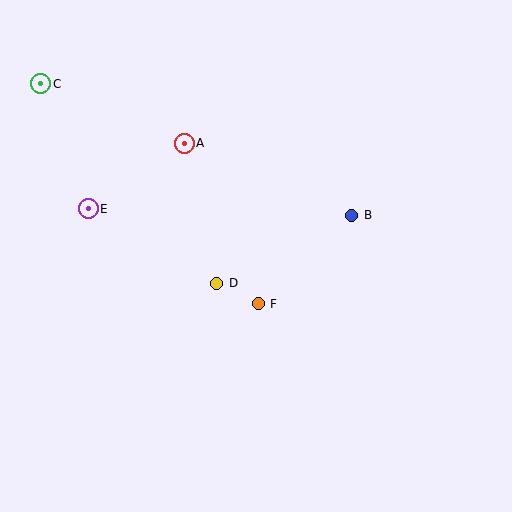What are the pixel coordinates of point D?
Point D is at (217, 283).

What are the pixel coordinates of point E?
Point E is at (88, 209).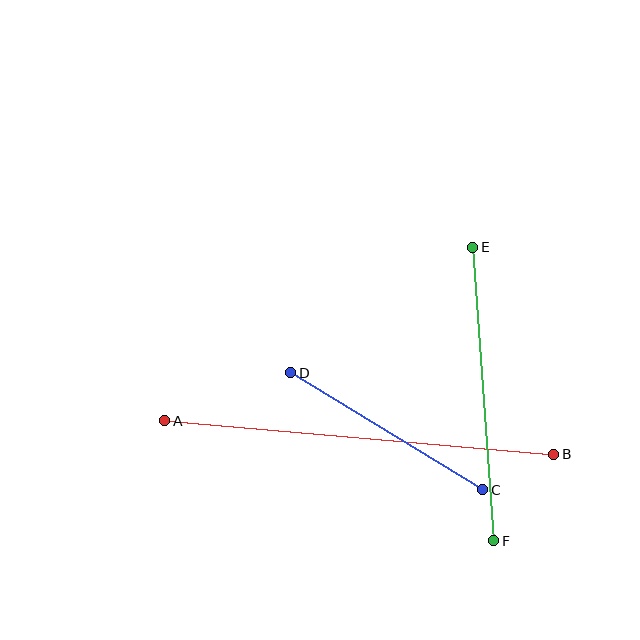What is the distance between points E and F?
The distance is approximately 295 pixels.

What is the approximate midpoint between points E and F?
The midpoint is at approximately (483, 394) pixels.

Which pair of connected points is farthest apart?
Points A and B are farthest apart.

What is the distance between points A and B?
The distance is approximately 390 pixels.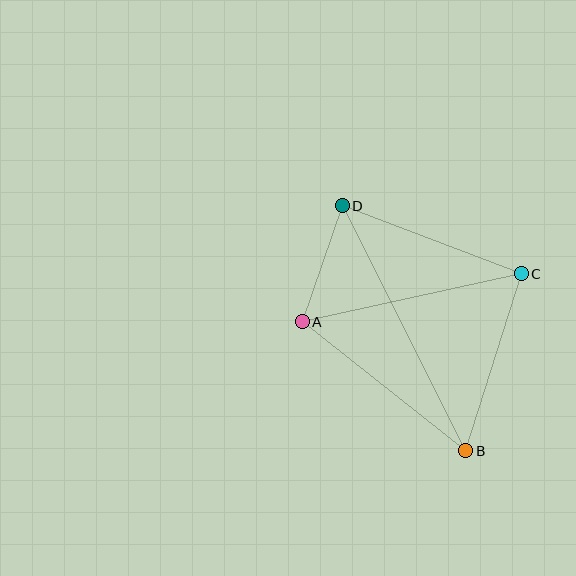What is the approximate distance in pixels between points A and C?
The distance between A and C is approximately 224 pixels.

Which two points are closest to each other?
Points A and D are closest to each other.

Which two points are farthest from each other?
Points B and D are farthest from each other.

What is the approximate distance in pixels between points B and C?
The distance between B and C is approximately 185 pixels.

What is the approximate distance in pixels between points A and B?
The distance between A and B is approximately 208 pixels.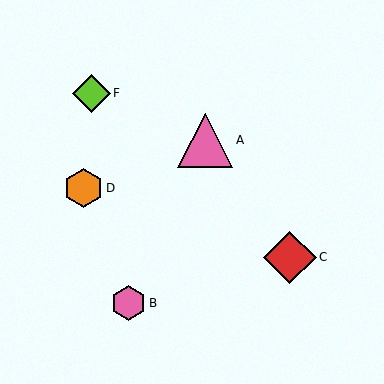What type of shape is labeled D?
Shape D is an orange hexagon.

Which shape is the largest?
The pink triangle (labeled A) is the largest.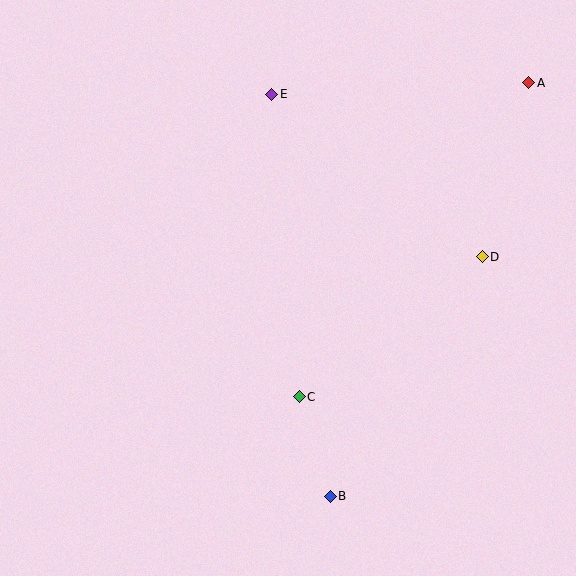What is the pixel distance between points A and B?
The distance between A and B is 459 pixels.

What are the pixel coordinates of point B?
Point B is at (330, 496).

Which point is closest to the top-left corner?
Point E is closest to the top-left corner.